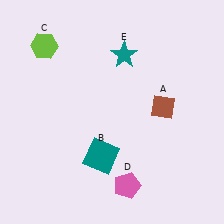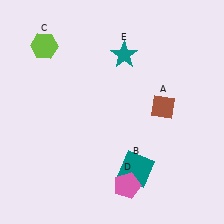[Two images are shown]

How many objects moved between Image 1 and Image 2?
1 object moved between the two images.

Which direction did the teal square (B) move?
The teal square (B) moved right.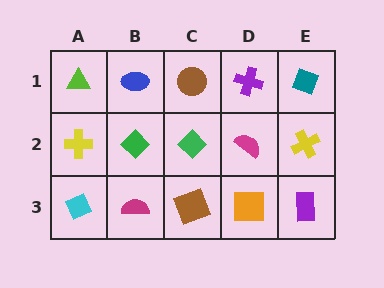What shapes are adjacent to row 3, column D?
A magenta semicircle (row 2, column D), a brown square (row 3, column C), a purple rectangle (row 3, column E).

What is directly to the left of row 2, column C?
A green diamond.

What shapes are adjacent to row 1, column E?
A yellow cross (row 2, column E), a purple cross (row 1, column D).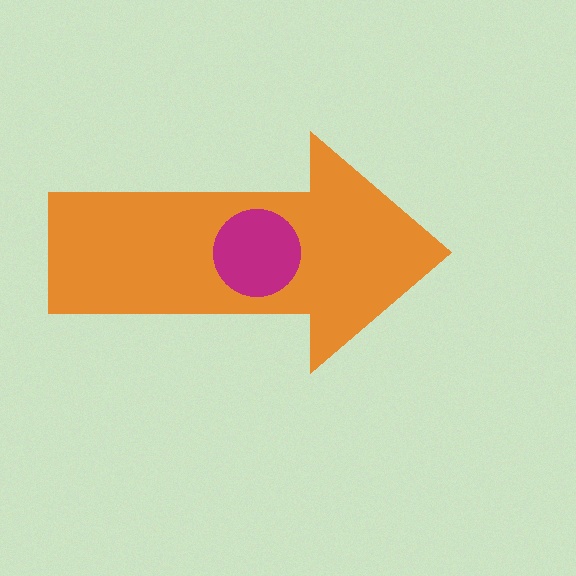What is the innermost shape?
The magenta circle.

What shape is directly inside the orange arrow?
The magenta circle.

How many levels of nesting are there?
2.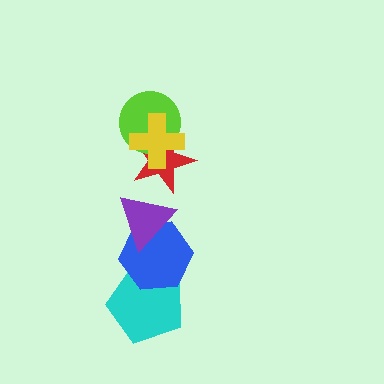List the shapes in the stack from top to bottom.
From top to bottom: the yellow cross, the lime circle, the red star, the purple triangle, the blue hexagon, the cyan pentagon.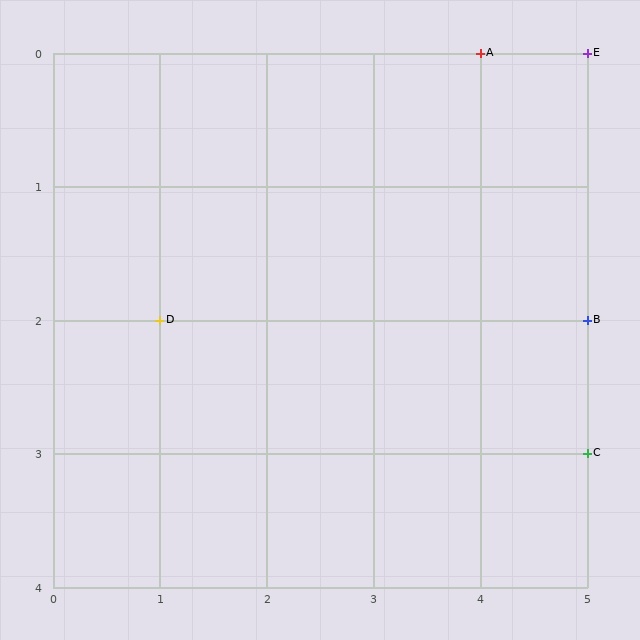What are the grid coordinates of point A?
Point A is at grid coordinates (4, 0).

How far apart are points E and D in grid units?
Points E and D are 4 columns and 2 rows apart (about 4.5 grid units diagonally).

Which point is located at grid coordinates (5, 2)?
Point B is at (5, 2).